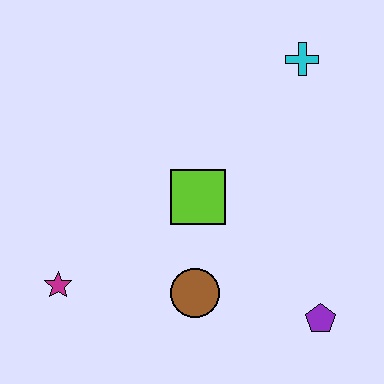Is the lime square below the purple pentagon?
No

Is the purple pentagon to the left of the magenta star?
No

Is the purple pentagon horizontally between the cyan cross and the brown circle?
No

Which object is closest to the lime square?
The brown circle is closest to the lime square.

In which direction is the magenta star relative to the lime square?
The magenta star is to the left of the lime square.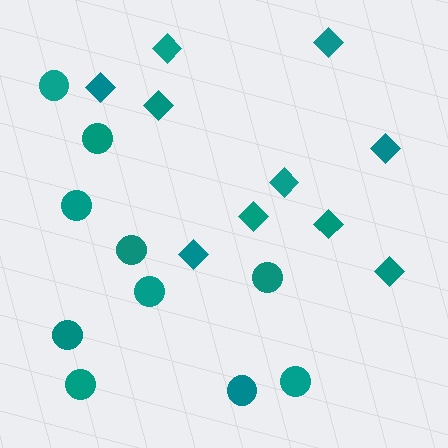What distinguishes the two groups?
There are 2 groups: one group of diamonds (10) and one group of circles (10).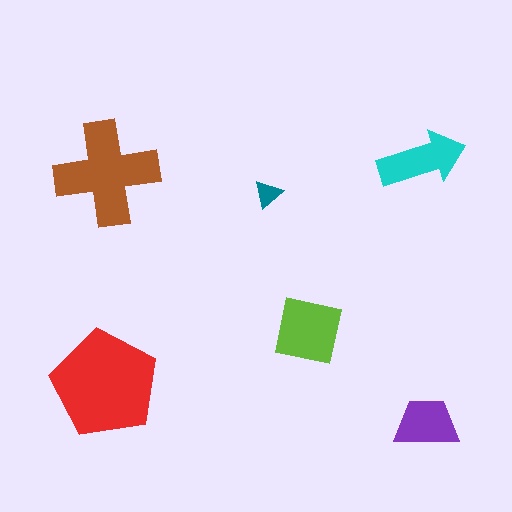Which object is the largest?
The red pentagon.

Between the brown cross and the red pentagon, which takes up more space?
The red pentagon.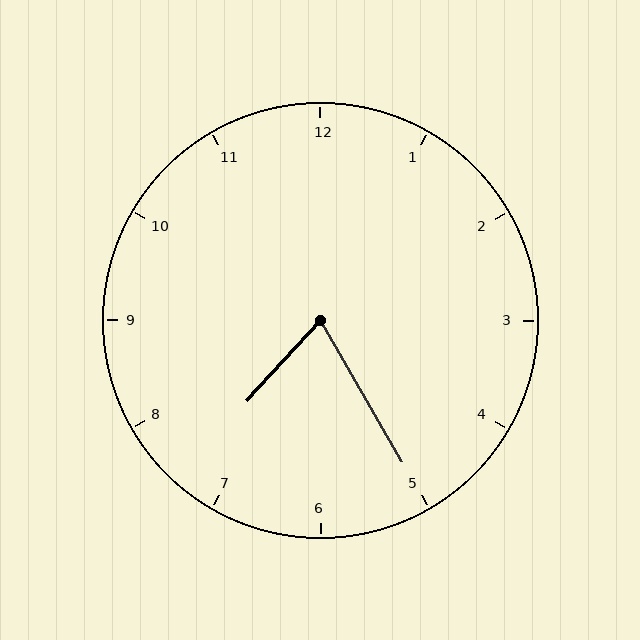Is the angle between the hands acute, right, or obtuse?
It is acute.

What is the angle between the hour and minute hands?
Approximately 72 degrees.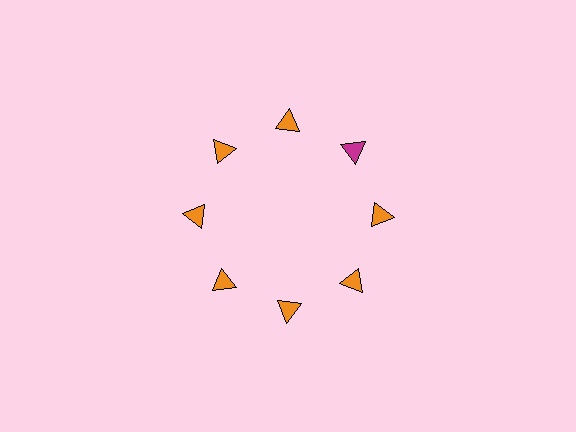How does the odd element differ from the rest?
It has a different color: magenta instead of orange.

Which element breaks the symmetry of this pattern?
The magenta triangle at roughly the 2 o'clock position breaks the symmetry. All other shapes are orange triangles.